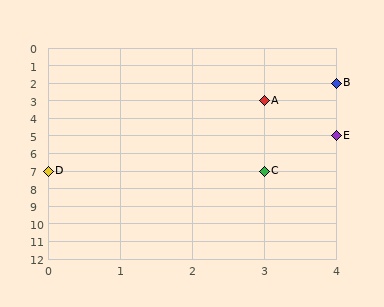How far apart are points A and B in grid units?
Points A and B are 1 column and 1 row apart (about 1.4 grid units diagonally).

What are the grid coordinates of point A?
Point A is at grid coordinates (3, 3).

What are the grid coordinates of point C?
Point C is at grid coordinates (3, 7).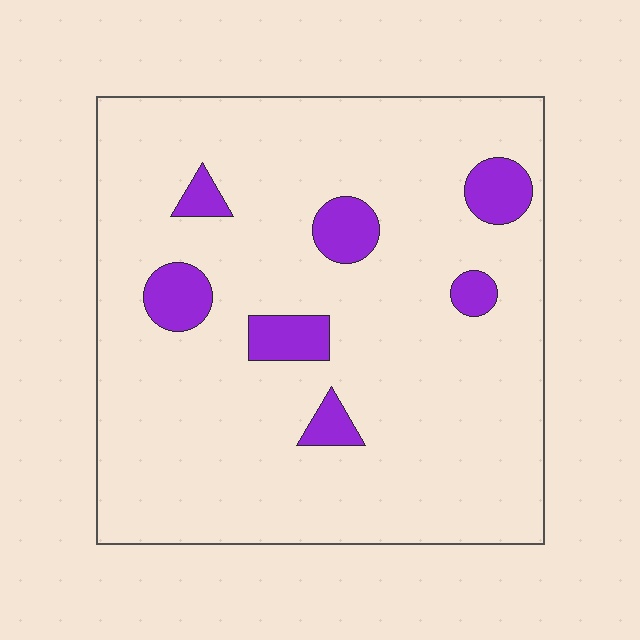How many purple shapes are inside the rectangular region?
7.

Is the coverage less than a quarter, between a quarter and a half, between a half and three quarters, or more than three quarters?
Less than a quarter.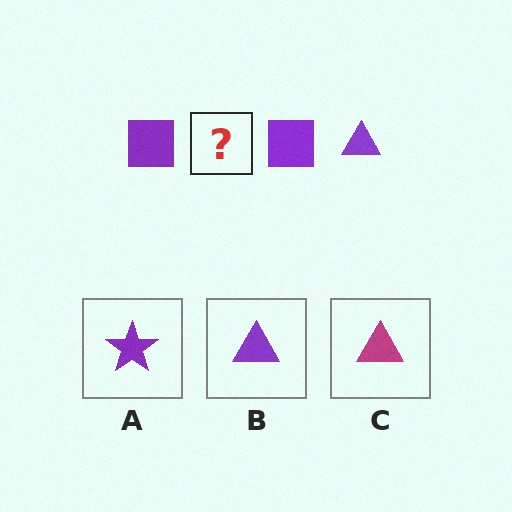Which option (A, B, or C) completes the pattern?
B.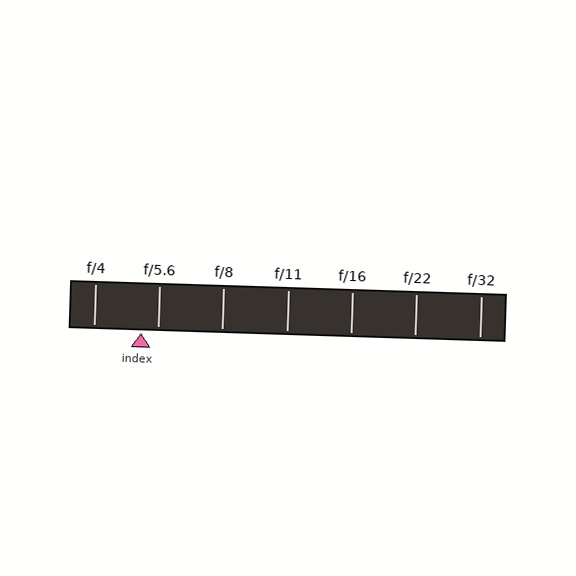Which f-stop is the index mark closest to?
The index mark is closest to f/5.6.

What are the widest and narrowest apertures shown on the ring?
The widest aperture shown is f/4 and the narrowest is f/32.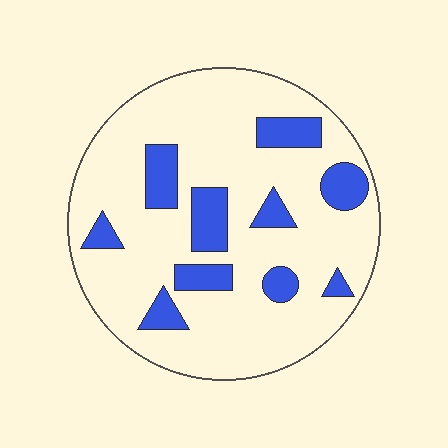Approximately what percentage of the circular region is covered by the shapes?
Approximately 20%.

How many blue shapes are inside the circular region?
10.